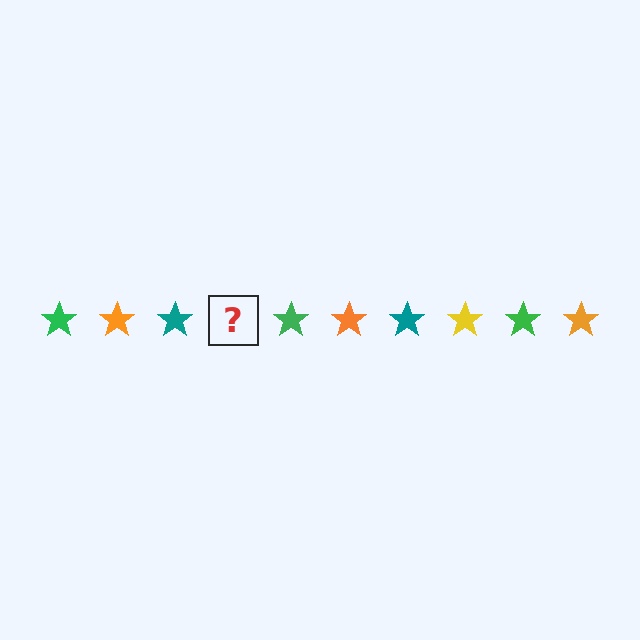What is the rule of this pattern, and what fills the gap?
The rule is that the pattern cycles through green, orange, teal, yellow stars. The gap should be filled with a yellow star.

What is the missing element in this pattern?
The missing element is a yellow star.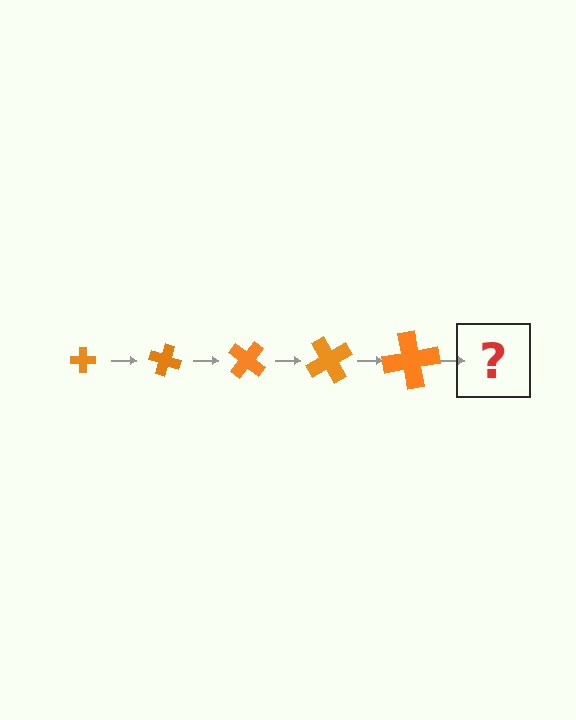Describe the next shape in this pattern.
It should be a cross, larger than the previous one and rotated 100 degrees from the start.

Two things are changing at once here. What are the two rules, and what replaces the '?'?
The two rules are that the cross grows larger each step and it rotates 20 degrees each step. The '?' should be a cross, larger than the previous one and rotated 100 degrees from the start.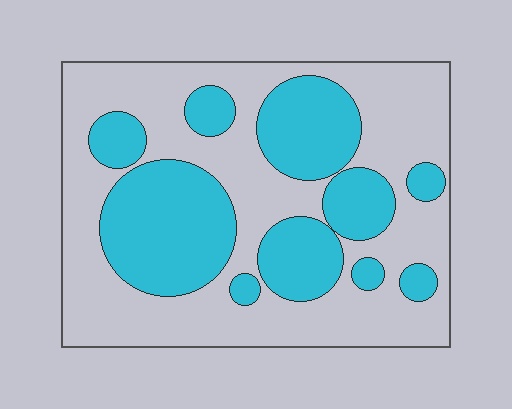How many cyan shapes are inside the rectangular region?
10.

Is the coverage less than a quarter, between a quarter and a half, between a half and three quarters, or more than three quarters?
Between a quarter and a half.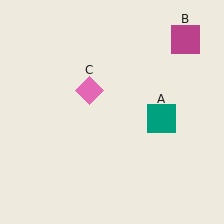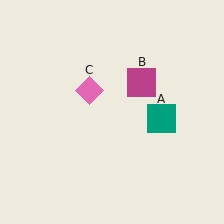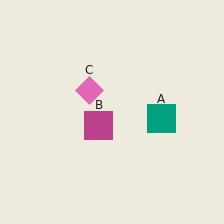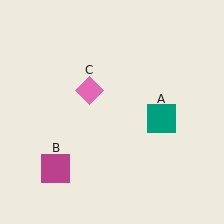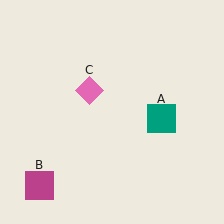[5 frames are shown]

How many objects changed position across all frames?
1 object changed position: magenta square (object B).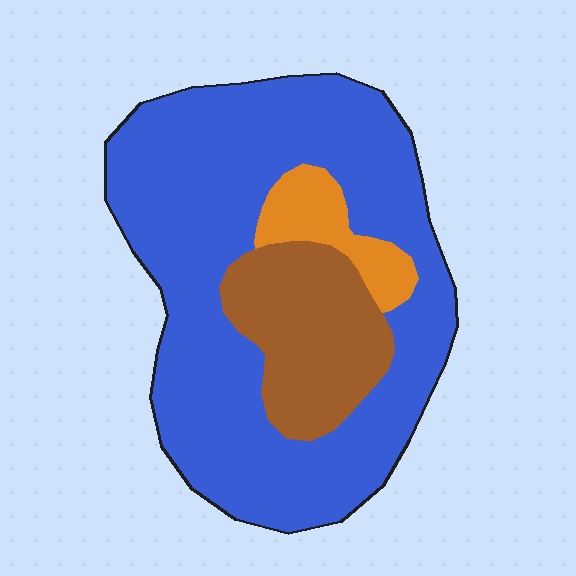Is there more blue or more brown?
Blue.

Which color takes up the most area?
Blue, at roughly 75%.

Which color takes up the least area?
Orange, at roughly 10%.